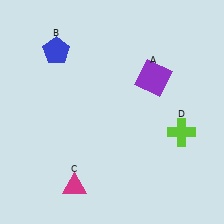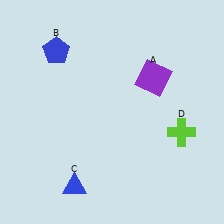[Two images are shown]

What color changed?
The triangle (C) changed from magenta in Image 1 to blue in Image 2.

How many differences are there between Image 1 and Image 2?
There is 1 difference between the two images.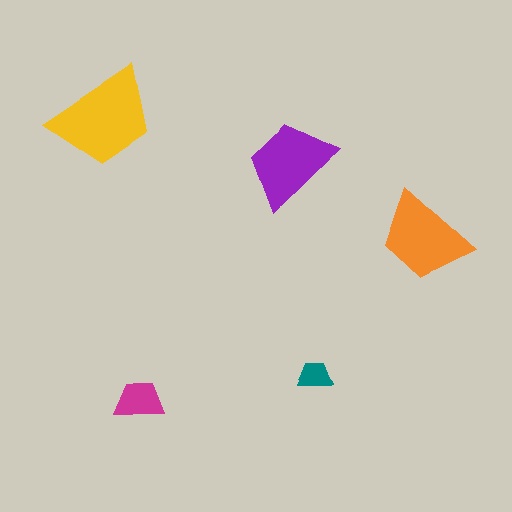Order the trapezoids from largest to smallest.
the yellow one, the orange one, the purple one, the magenta one, the teal one.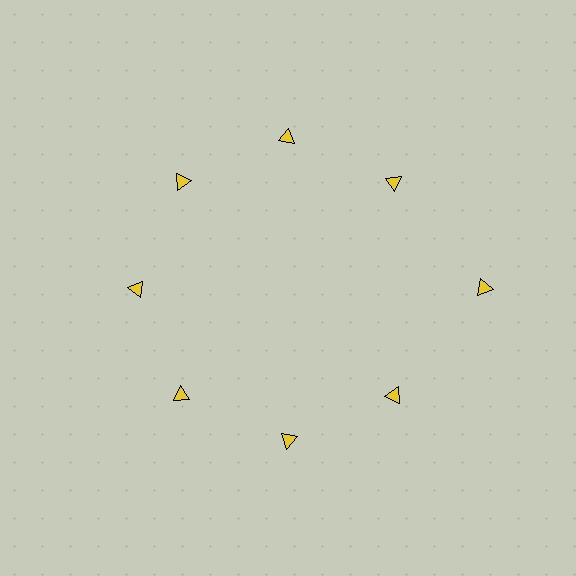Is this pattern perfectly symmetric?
No. The 8 yellow triangles are arranged in a ring, but one element near the 3 o'clock position is pushed outward from the center, breaking the 8-fold rotational symmetry.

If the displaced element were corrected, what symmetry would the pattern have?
It would have 8-fold rotational symmetry — the pattern would map onto itself every 45 degrees.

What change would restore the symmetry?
The symmetry would be restored by moving it inward, back onto the ring so that all 8 triangles sit at equal angles and equal distance from the center.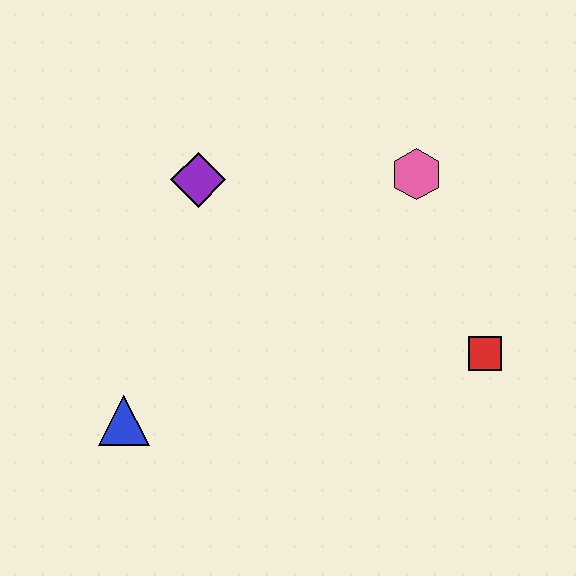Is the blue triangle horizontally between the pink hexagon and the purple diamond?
No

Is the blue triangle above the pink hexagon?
No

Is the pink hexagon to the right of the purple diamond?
Yes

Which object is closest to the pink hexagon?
The red square is closest to the pink hexagon.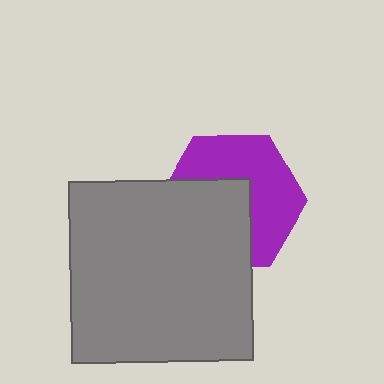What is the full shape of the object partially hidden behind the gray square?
The partially hidden object is a purple hexagon.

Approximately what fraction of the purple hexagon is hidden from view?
Roughly 47% of the purple hexagon is hidden behind the gray square.